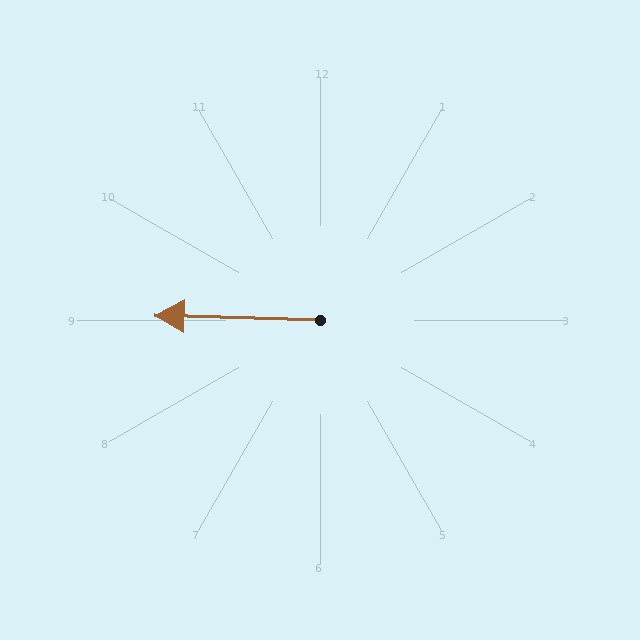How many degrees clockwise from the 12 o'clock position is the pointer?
Approximately 272 degrees.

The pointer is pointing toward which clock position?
Roughly 9 o'clock.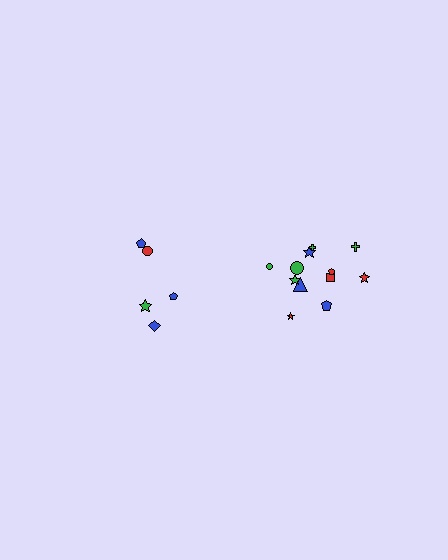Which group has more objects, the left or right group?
The right group.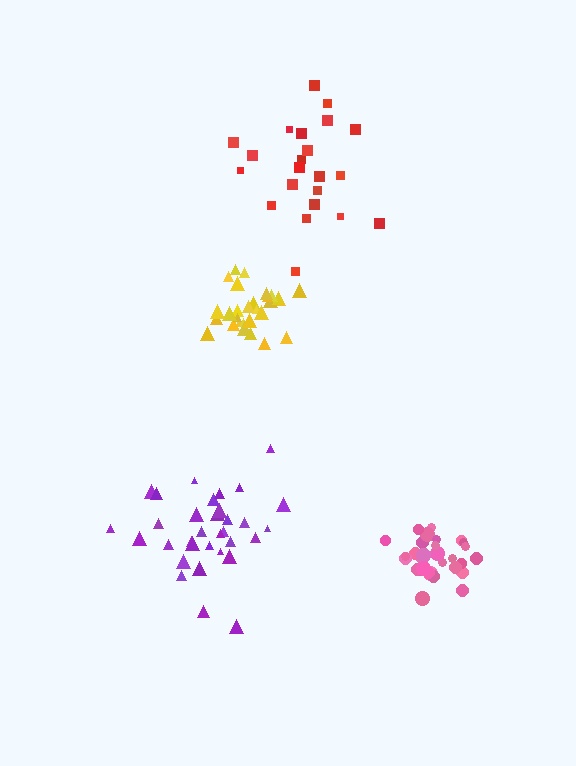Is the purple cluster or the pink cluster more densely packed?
Pink.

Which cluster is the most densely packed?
Pink.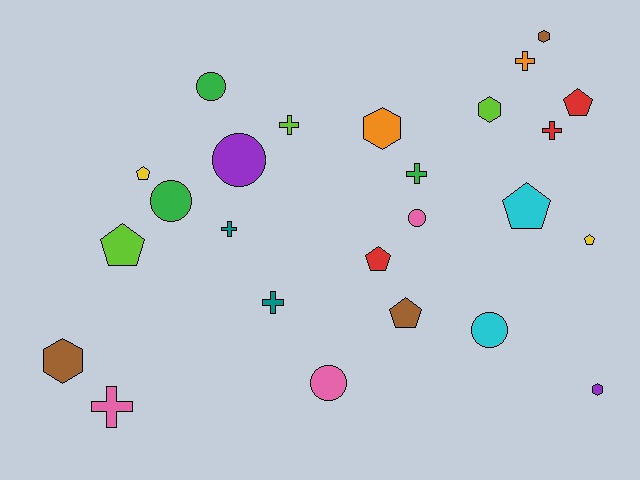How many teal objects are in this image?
There are 2 teal objects.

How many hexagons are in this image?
There are 5 hexagons.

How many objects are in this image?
There are 25 objects.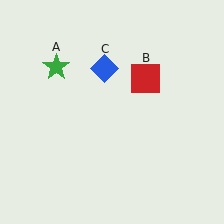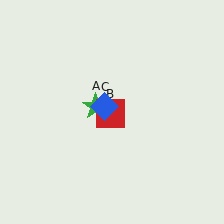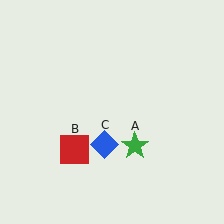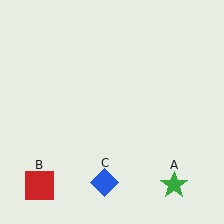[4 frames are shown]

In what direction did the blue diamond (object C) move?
The blue diamond (object C) moved down.